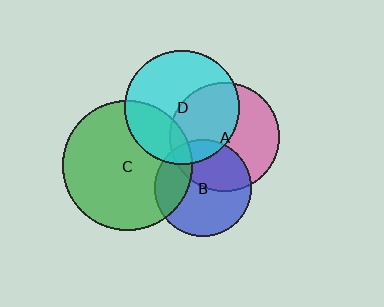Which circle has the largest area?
Circle C (green).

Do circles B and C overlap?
Yes.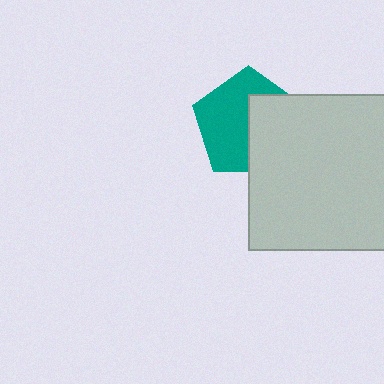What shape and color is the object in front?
The object in front is a light gray square.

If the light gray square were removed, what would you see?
You would see the complete teal pentagon.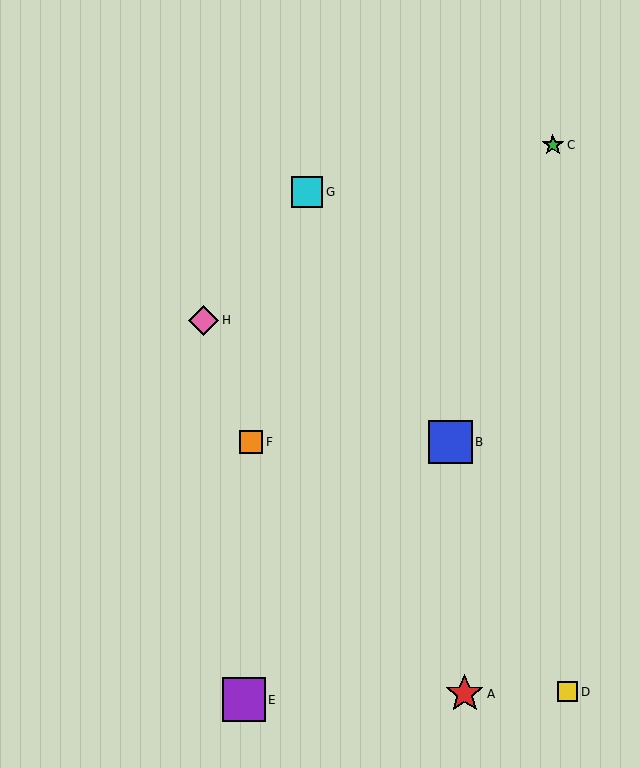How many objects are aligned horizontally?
2 objects (B, F) are aligned horizontally.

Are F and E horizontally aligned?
No, F is at y≈442 and E is at y≈700.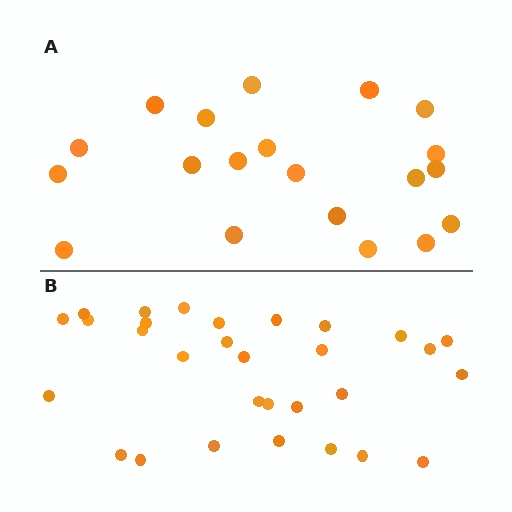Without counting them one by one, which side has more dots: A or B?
Region B (the bottom region) has more dots.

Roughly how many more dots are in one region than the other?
Region B has roughly 10 or so more dots than region A.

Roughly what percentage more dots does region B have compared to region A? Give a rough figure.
About 50% more.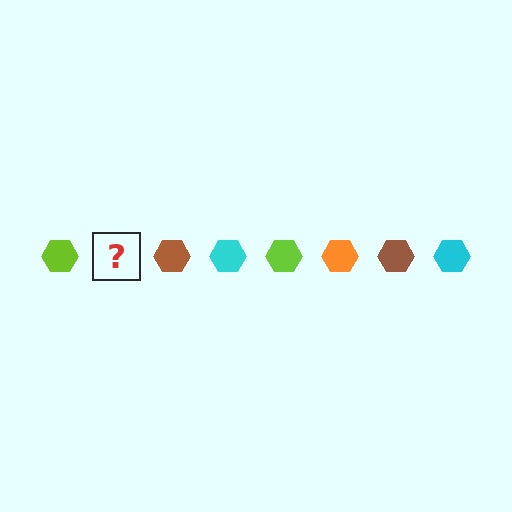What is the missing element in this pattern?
The missing element is an orange hexagon.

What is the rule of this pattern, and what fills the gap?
The rule is that the pattern cycles through lime, orange, brown, cyan hexagons. The gap should be filled with an orange hexagon.